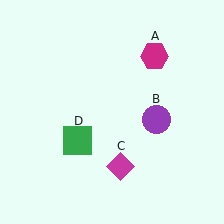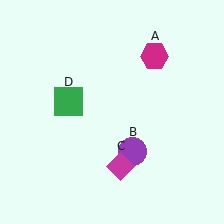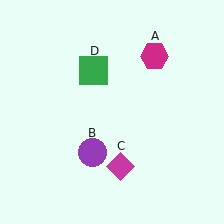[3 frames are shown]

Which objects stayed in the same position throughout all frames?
Magenta hexagon (object A) and magenta diamond (object C) remained stationary.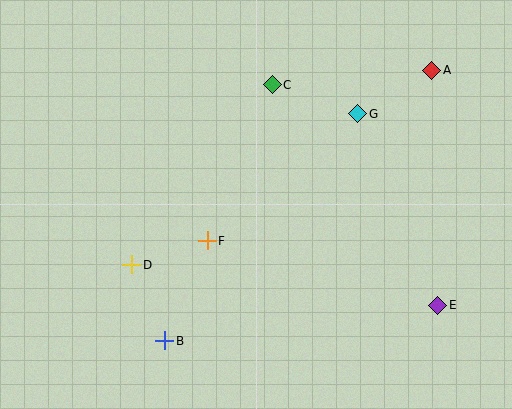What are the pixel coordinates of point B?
Point B is at (165, 341).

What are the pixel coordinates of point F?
Point F is at (207, 241).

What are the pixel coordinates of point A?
Point A is at (432, 70).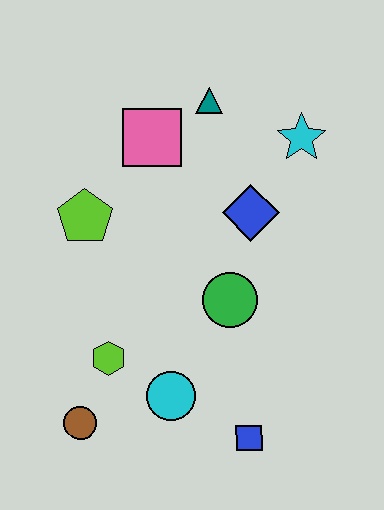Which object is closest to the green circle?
The blue diamond is closest to the green circle.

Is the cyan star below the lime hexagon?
No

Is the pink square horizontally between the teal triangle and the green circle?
No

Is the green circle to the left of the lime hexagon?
No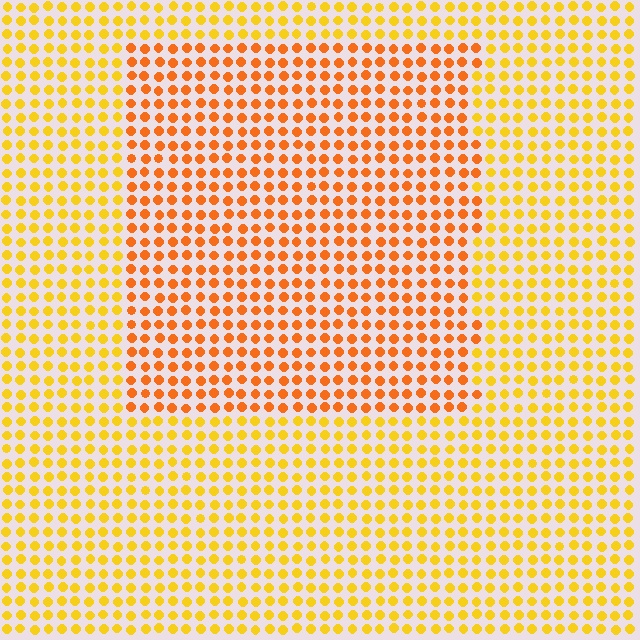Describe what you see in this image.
The image is filled with small yellow elements in a uniform arrangement. A rectangle-shaped region is visible where the elements are tinted to a slightly different hue, forming a subtle color boundary.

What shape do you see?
I see a rectangle.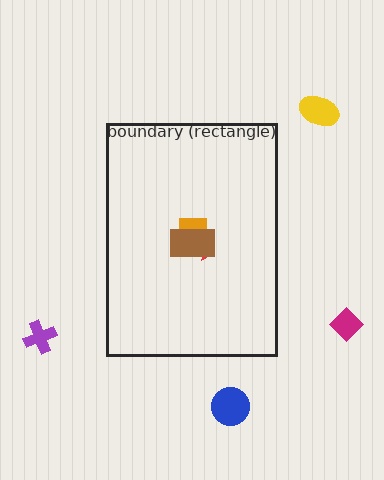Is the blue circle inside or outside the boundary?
Outside.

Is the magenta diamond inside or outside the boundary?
Outside.